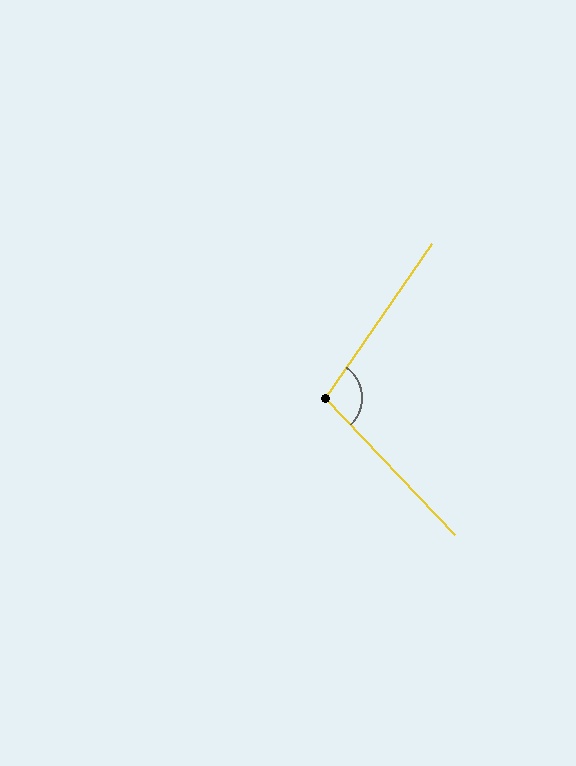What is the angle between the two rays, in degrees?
Approximately 102 degrees.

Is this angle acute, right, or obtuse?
It is obtuse.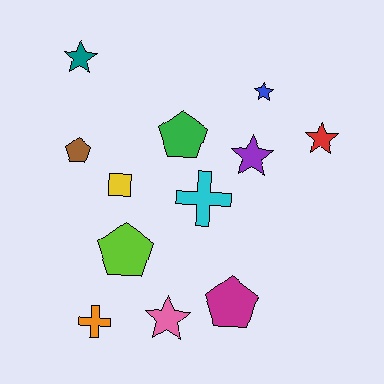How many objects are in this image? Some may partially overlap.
There are 12 objects.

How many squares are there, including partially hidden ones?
There is 1 square.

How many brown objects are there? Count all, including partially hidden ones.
There is 1 brown object.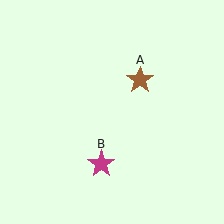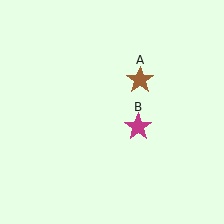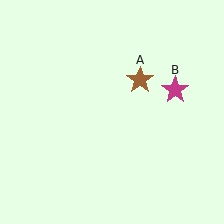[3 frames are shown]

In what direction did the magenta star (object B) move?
The magenta star (object B) moved up and to the right.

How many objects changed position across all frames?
1 object changed position: magenta star (object B).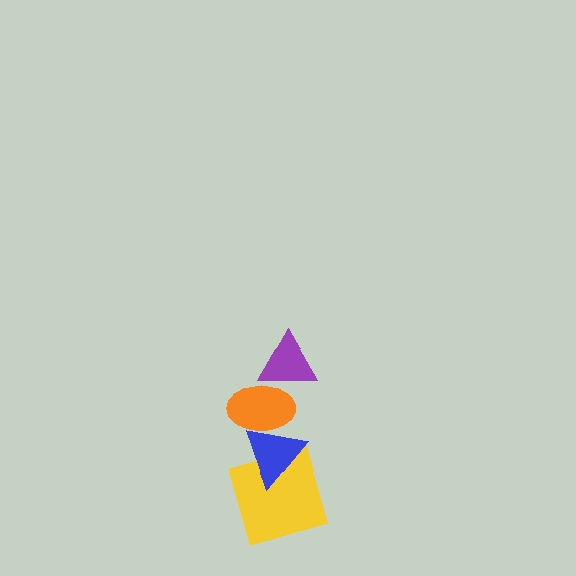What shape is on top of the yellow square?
The blue triangle is on top of the yellow square.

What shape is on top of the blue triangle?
The orange ellipse is on top of the blue triangle.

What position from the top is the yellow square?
The yellow square is 4th from the top.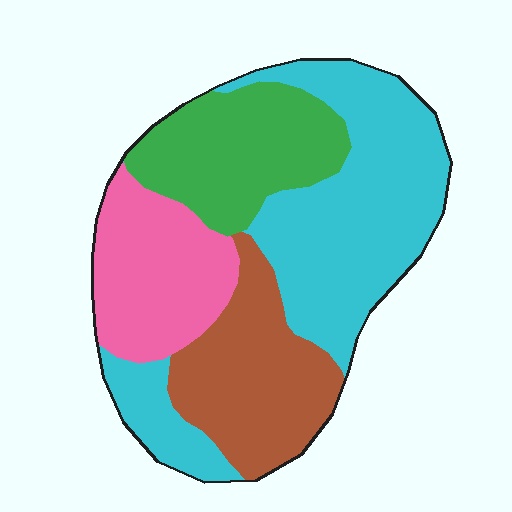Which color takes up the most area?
Cyan, at roughly 40%.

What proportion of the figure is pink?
Pink covers around 20% of the figure.